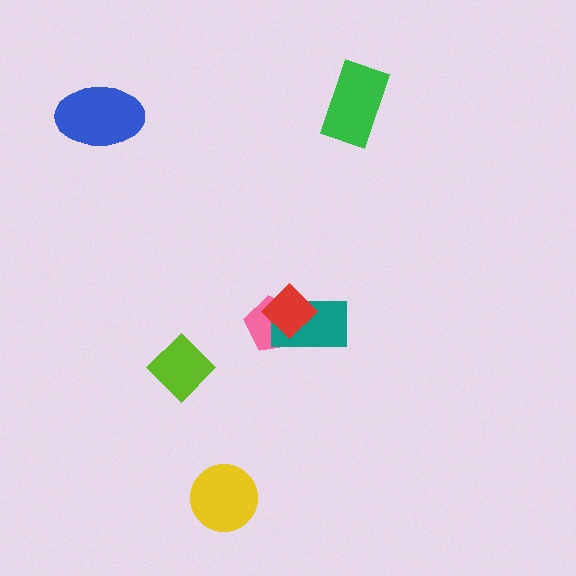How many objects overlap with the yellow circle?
0 objects overlap with the yellow circle.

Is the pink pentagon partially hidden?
Yes, it is partially covered by another shape.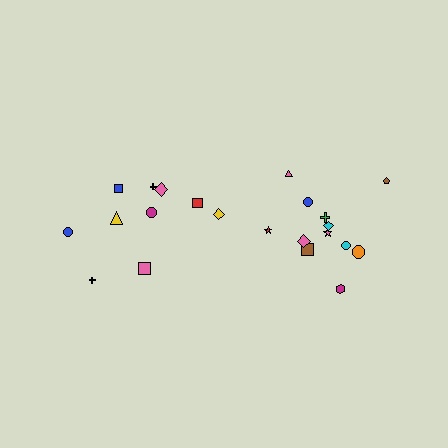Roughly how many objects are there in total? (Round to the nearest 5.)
Roughly 20 objects in total.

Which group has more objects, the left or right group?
The right group.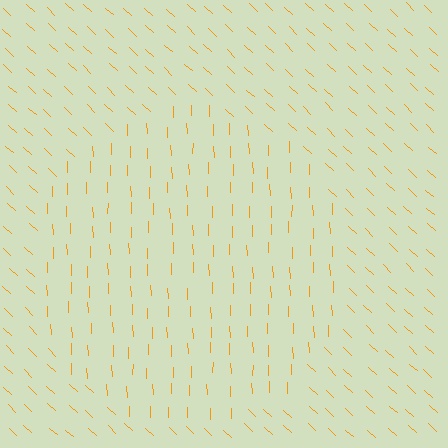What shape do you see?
I see a circle.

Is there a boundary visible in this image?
Yes, there is a texture boundary formed by a change in line orientation.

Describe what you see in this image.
The image is filled with small orange line segments. A circle region in the image has lines oriented differently from the surrounding lines, creating a visible texture boundary.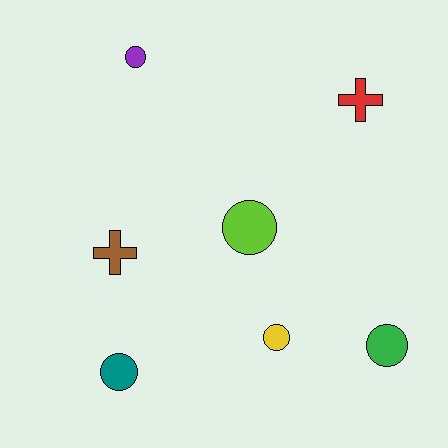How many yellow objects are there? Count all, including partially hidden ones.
There is 1 yellow object.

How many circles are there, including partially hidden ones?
There are 5 circles.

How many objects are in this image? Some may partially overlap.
There are 7 objects.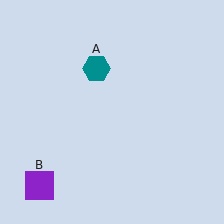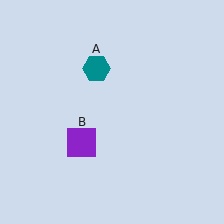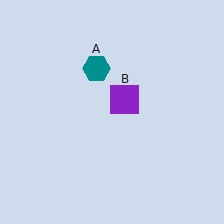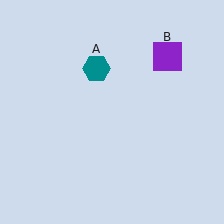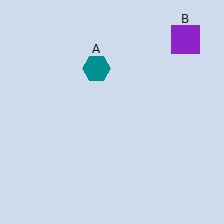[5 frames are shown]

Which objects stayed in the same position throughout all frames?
Teal hexagon (object A) remained stationary.